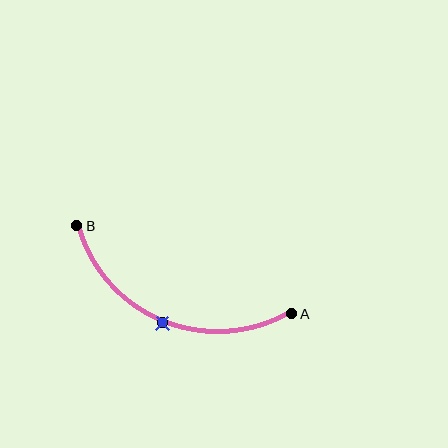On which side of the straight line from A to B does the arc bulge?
The arc bulges below the straight line connecting A and B.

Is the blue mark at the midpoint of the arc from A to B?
Yes. The blue mark lies on the arc at equal arc-length from both A and B — it is the arc midpoint.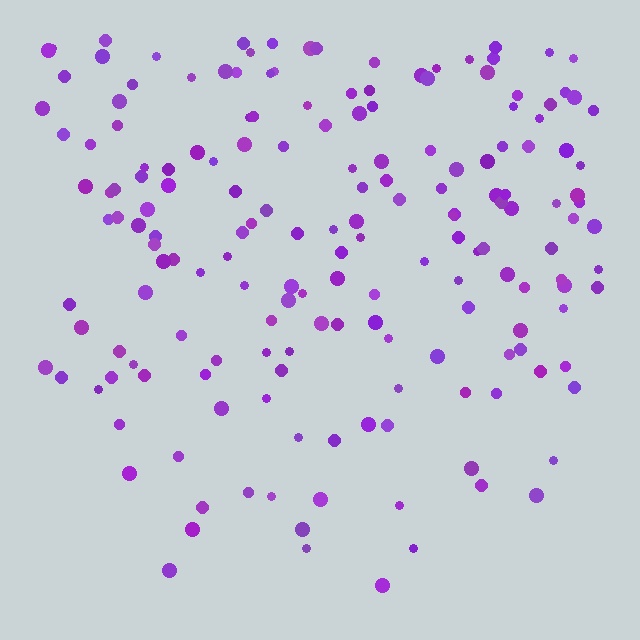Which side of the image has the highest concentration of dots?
The top.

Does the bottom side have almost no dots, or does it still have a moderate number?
Still a moderate number, just noticeably fewer than the top.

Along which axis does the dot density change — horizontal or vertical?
Vertical.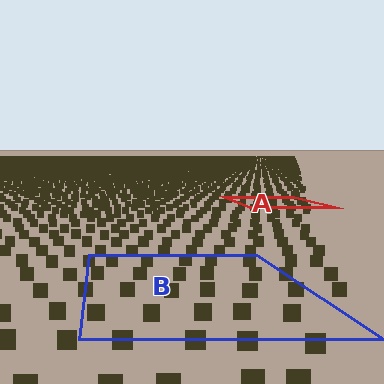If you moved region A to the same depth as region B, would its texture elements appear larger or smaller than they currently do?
They would appear larger. At a closer depth, the same texture elements are projected at a bigger on-screen size.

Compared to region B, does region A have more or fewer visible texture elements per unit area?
Region A has more texture elements per unit area — they are packed more densely because it is farther away.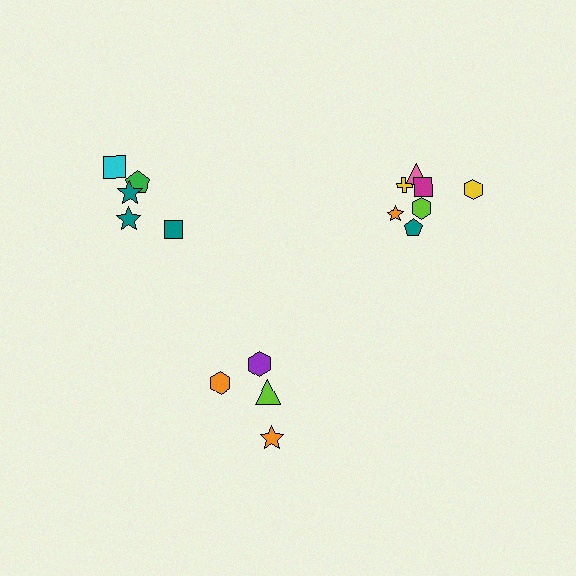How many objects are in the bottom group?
There are 4 objects.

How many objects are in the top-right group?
There are 7 objects.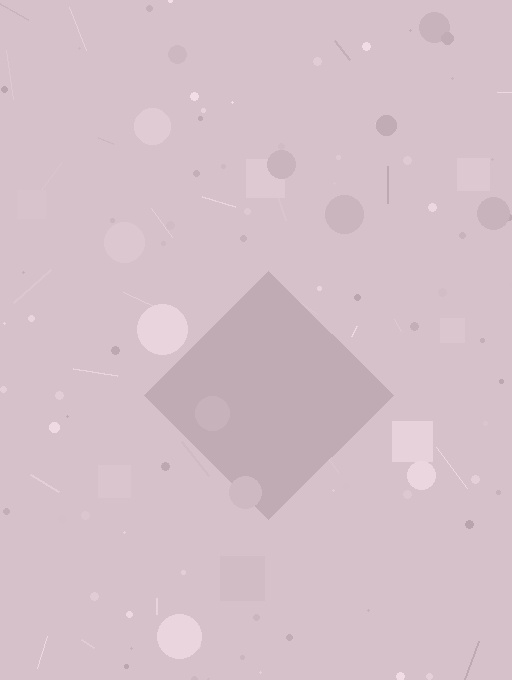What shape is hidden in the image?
A diamond is hidden in the image.